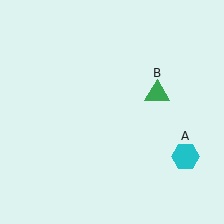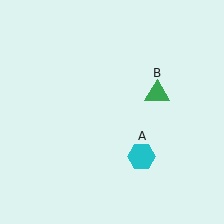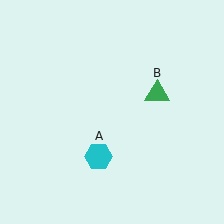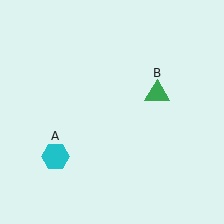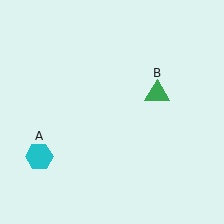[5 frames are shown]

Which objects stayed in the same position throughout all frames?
Green triangle (object B) remained stationary.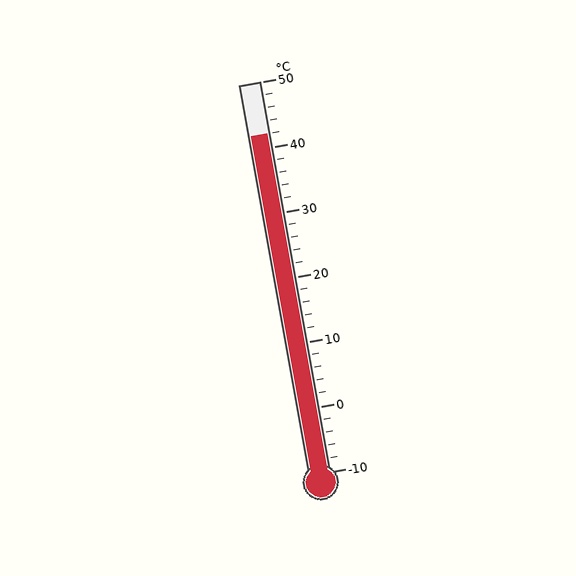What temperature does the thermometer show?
The thermometer shows approximately 42°C.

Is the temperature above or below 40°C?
The temperature is above 40°C.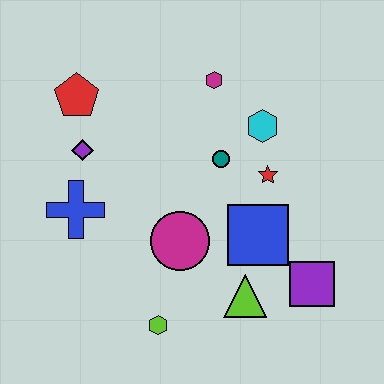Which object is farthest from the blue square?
The red pentagon is farthest from the blue square.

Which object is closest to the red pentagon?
The purple diamond is closest to the red pentagon.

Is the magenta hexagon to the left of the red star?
Yes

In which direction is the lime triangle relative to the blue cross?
The lime triangle is to the right of the blue cross.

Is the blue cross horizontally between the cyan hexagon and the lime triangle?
No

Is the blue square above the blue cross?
No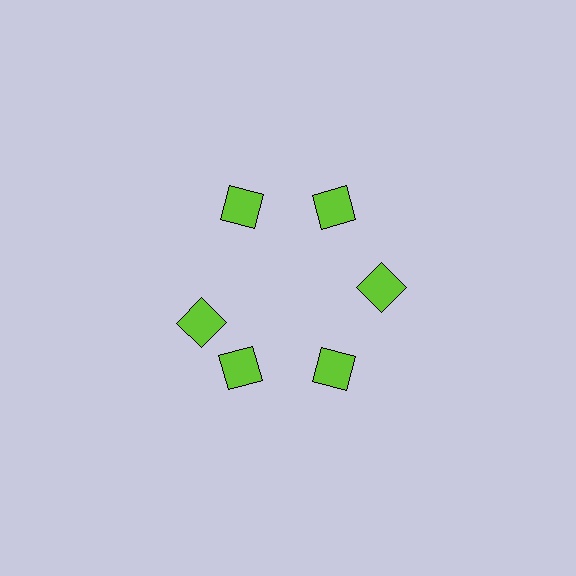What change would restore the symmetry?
The symmetry would be restored by rotating it back into even spacing with its neighbors so that all 6 squares sit at equal angles and equal distance from the center.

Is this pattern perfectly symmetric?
No. The 6 lime squares are arranged in a ring, but one element near the 9 o'clock position is rotated out of alignment along the ring, breaking the 6-fold rotational symmetry.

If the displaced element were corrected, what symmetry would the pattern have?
It would have 6-fold rotational symmetry — the pattern would map onto itself every 60 degrees.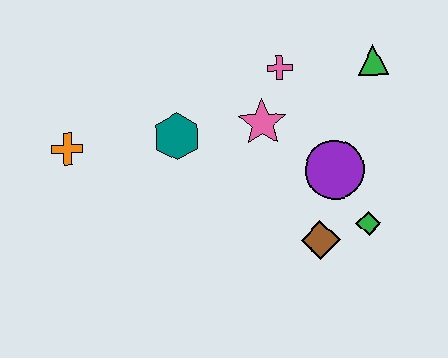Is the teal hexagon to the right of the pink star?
No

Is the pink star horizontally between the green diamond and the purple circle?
No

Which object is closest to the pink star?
The pink cross is closest to the pink star.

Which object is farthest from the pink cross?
The orange cross is farthest from the pink cross.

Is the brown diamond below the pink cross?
Yes